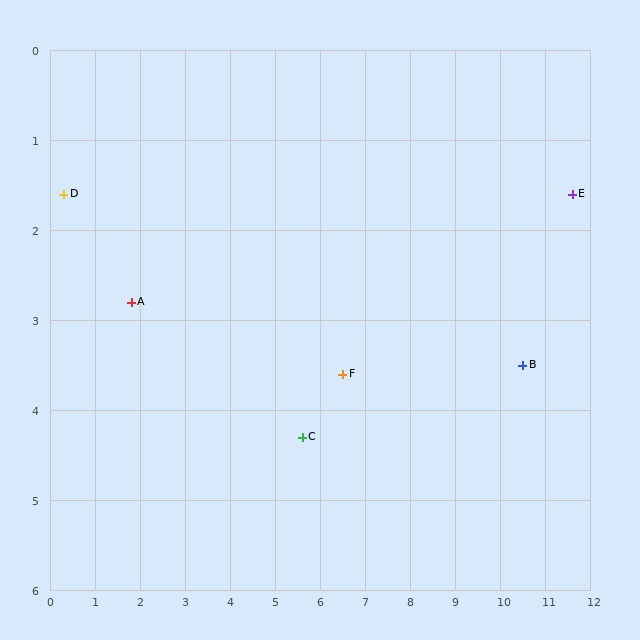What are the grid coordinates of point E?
Point E is at approximately (11.6, 1.6).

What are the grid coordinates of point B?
Point B is at approximately (10.5, 3.5).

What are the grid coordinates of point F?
Point F is at approximately (6.5, 3.6).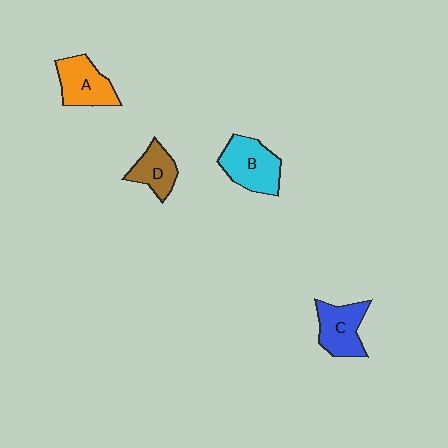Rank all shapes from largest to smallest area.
From largest to smallest: B (cyan), A (orange), C (blue), D (brown).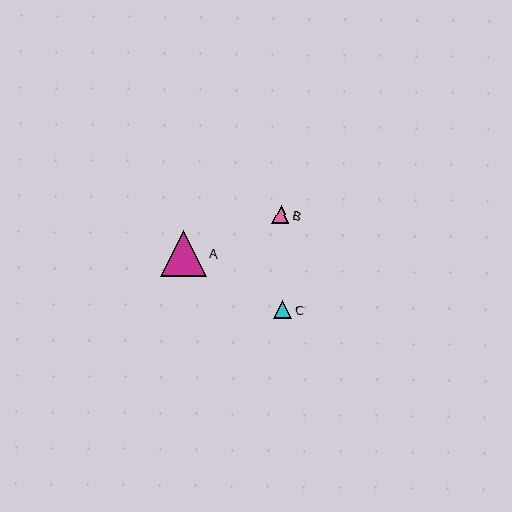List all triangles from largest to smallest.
From largest to smallest: A, C, B.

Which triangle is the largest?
Triangle A is the largest with a size of approximately 46 pixels.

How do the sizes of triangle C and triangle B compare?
Triangle C and triangle B are approximately the same size.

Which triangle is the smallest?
Triangle B is the smallest with a size of approximately 17 pixels.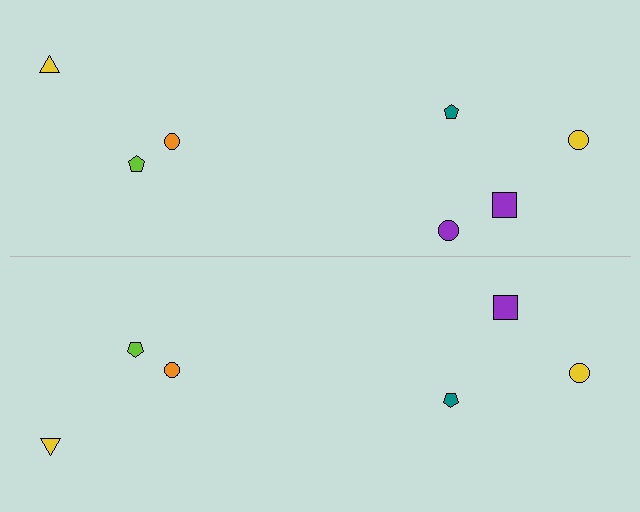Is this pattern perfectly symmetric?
No, the pattern is not perfectly symmetric. A purple circle is missing from the bottom side.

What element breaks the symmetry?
A purple circle is missing from the bottom side.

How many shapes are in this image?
There are 13 shapes in this image.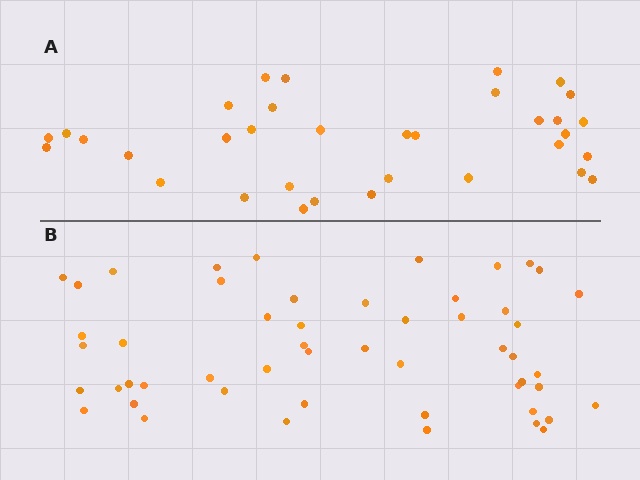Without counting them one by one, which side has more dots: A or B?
Region B (the bottom region) has more dots.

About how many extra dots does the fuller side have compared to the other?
Region B has approximately 20 more dots than region A.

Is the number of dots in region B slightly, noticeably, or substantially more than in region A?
Region B has substantially more. The ratio is roughly 1.5 to 1.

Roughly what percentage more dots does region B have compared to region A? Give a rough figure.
About 55% more.